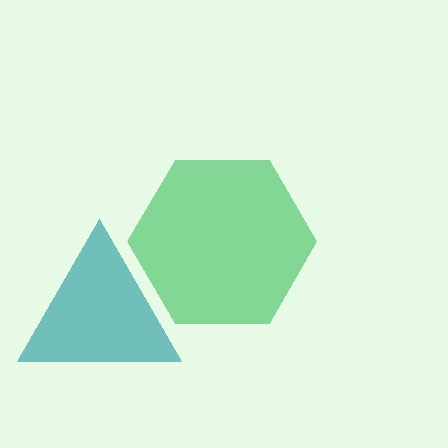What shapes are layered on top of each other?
The layered shapes are: a green hexagon, a teal triangle.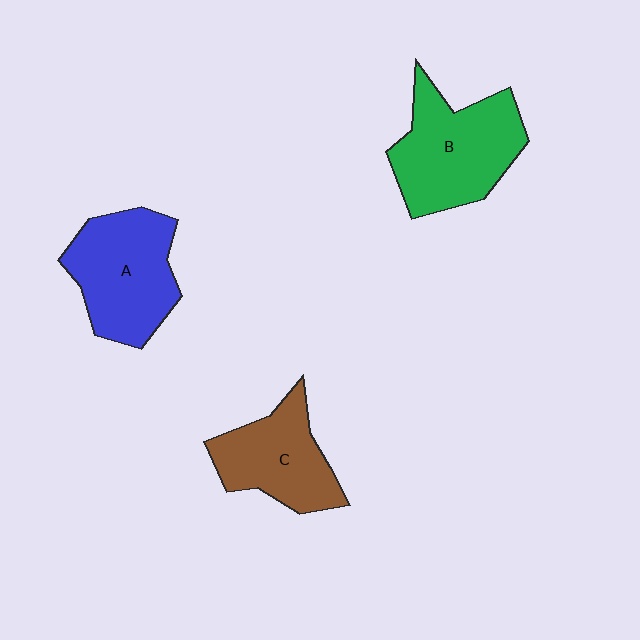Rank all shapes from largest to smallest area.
From largest to smallest: B (green), A (blue), C (brown).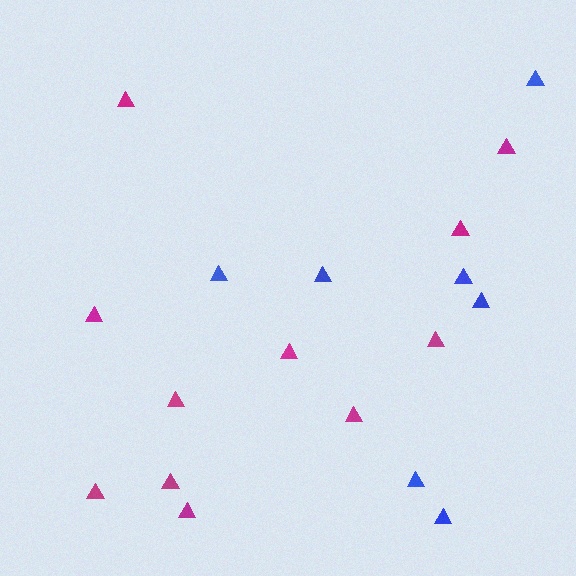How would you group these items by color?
There are 2 groups: one group of magenta triangles (11) and one group of blue triangles (7).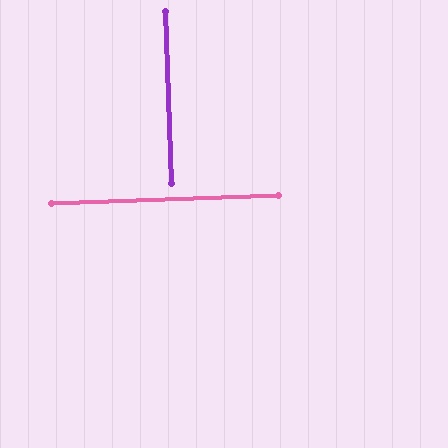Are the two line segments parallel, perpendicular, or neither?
Perpendicular — they meet at approximately 90°.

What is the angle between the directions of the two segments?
Approximately 90 degrees.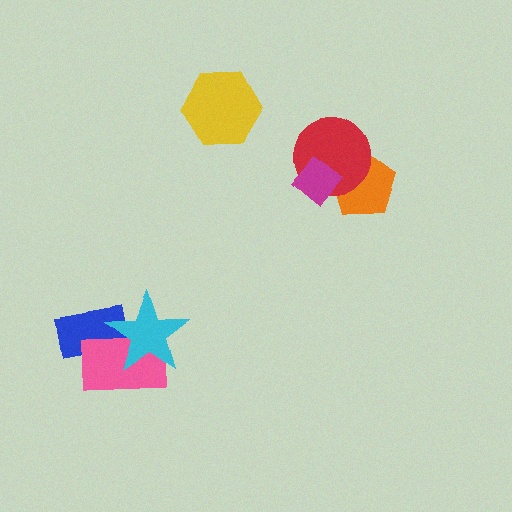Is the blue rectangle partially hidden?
Yes, it is partially covered by another shape.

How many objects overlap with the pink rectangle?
2 objects overlap with the pink rectangle.